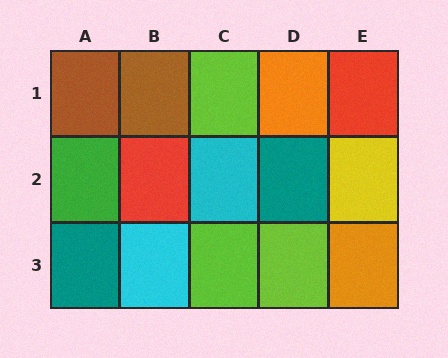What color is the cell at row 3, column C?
Lime.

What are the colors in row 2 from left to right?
Green, red, cyan, teal, yellow.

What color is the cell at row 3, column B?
Cyan.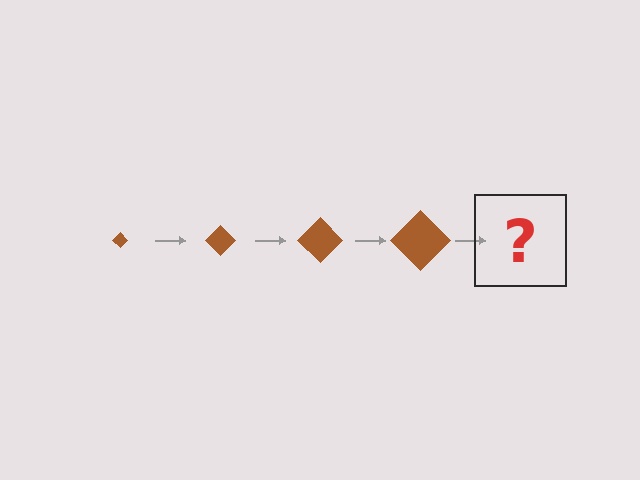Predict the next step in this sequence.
The next step is a brown diamond, larger than the previous one.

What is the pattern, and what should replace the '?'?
The pattern is that the diamond gets progressively larger each step. The '?' should be a brown diamond, larger than the previous one.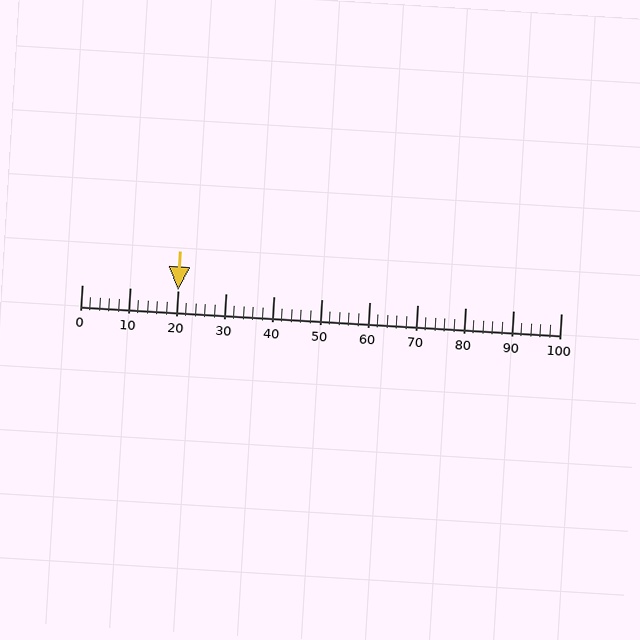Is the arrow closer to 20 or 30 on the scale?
The arrow is closer to 20.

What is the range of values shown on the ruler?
The ruler shows values from 0 to 100.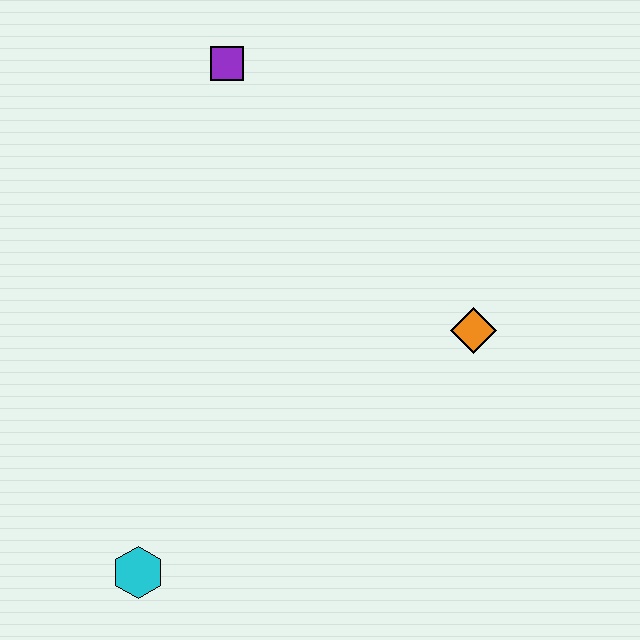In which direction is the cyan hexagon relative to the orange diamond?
The cyan hexagon is to the left of the orange diamond.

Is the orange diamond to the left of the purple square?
No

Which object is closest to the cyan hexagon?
The orange diamond is closest to the cyan hexagon.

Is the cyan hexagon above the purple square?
No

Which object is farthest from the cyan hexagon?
The purple square is farthest from the cyan hexagon.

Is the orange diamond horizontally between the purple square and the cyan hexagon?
No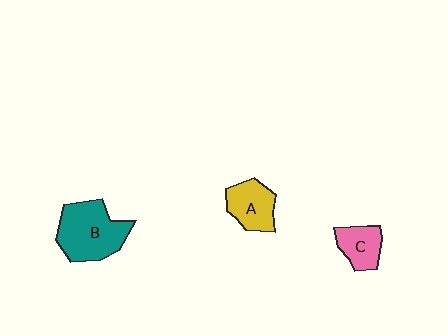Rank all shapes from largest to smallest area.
From largest to smallest: B (teal), A (yellow), C (pink).